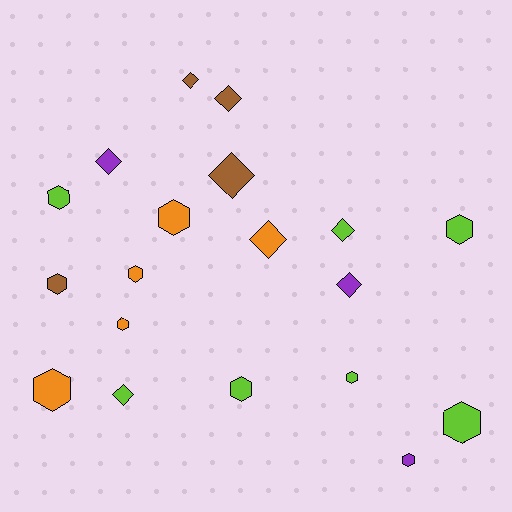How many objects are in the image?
There are 19 objects.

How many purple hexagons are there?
There is 1 purple hexagon.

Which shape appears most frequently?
Hexagon, with 11 objects.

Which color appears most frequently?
Lime, with 7 objects.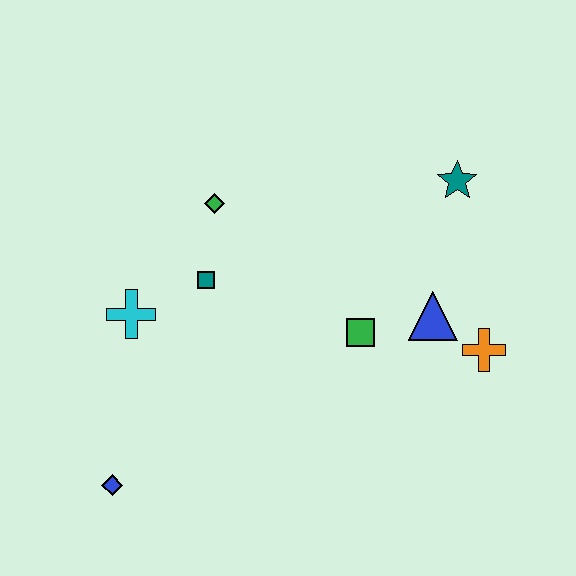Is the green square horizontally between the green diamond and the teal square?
No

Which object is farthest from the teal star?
The blue diamond is farthest from the teal star.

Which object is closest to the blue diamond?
The cyan cross is closest to the blue diamond.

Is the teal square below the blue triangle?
No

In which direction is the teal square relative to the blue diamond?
The teal square is above the blue diamond.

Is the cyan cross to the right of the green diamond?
No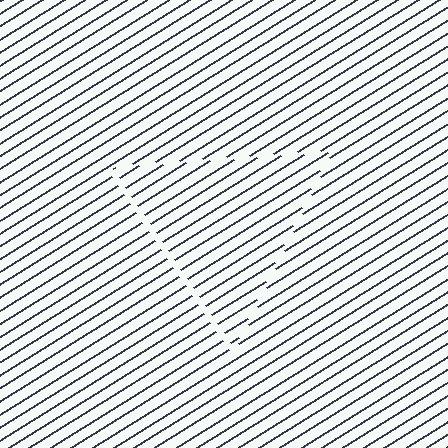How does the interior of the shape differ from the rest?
The interior of the shape contains the same grating, shifted by half a period — the contour is defined by the phase discontinuity where line-ends from the inner and outer gratings abut.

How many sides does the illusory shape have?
3 sides — the line-ends trace a triangle.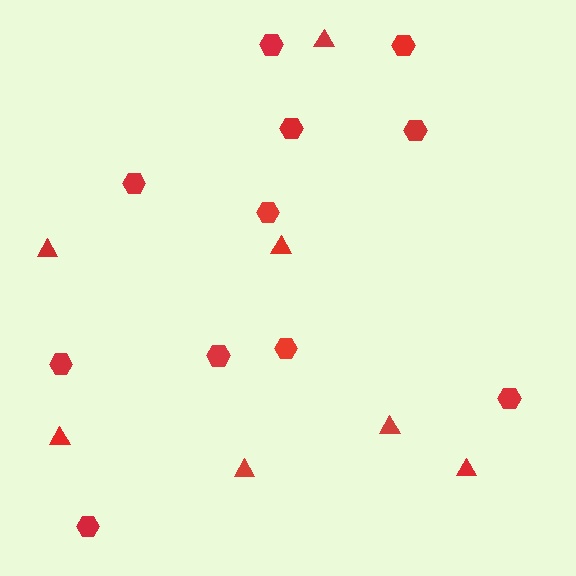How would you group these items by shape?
There are 2 groups: one group of hexagons (11) and one group of triangles (7).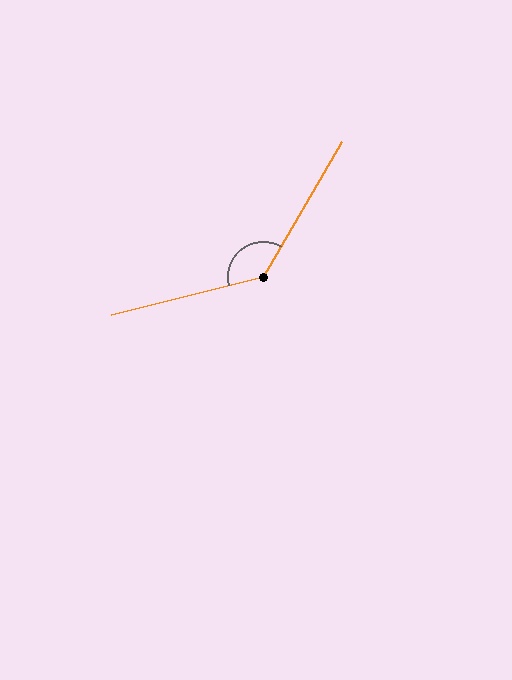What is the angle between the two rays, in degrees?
Approximately 134 degrees.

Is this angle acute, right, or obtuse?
It is obtuse.